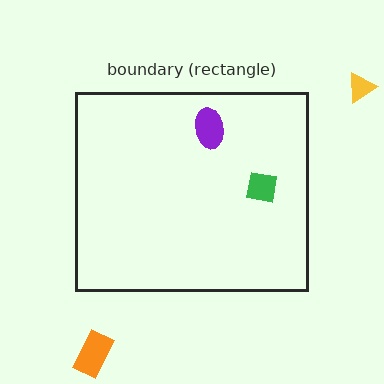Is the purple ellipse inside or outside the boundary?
Inside.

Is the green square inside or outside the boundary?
Inside.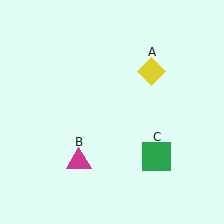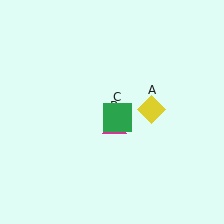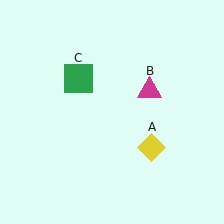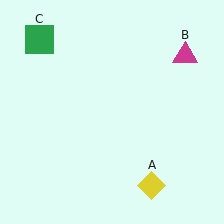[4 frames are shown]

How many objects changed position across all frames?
3 objects changed position: yellow diamond (object A), magenta triangle (object B), green square (object C).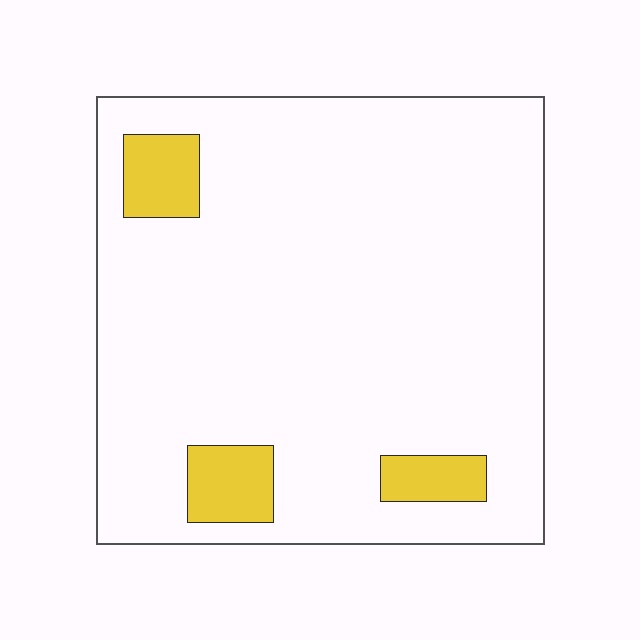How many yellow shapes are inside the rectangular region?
3.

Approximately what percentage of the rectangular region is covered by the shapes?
Approximately 10%.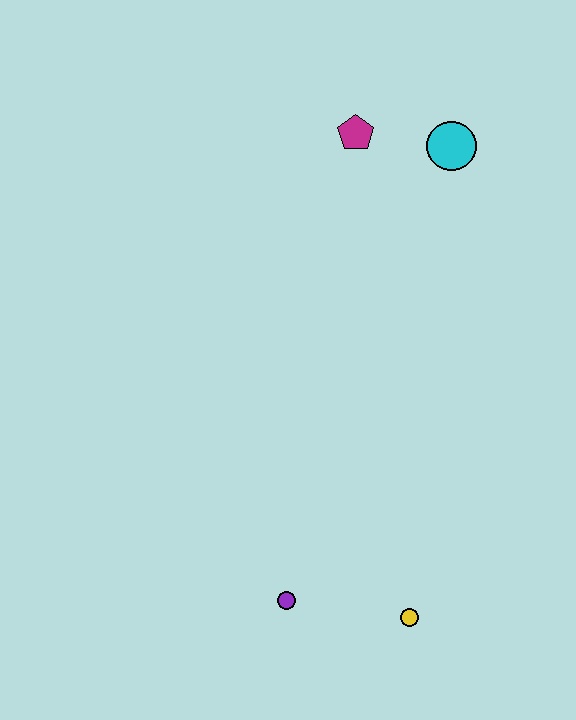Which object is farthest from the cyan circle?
The purple circle is farthest from the cyan circle.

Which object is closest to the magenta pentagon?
The cyan circle is closest to the magenta pentagon.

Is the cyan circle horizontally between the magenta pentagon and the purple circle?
No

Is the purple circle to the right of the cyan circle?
No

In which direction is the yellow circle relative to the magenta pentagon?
The yellow circle is below the magenta pentagon.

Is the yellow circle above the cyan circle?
No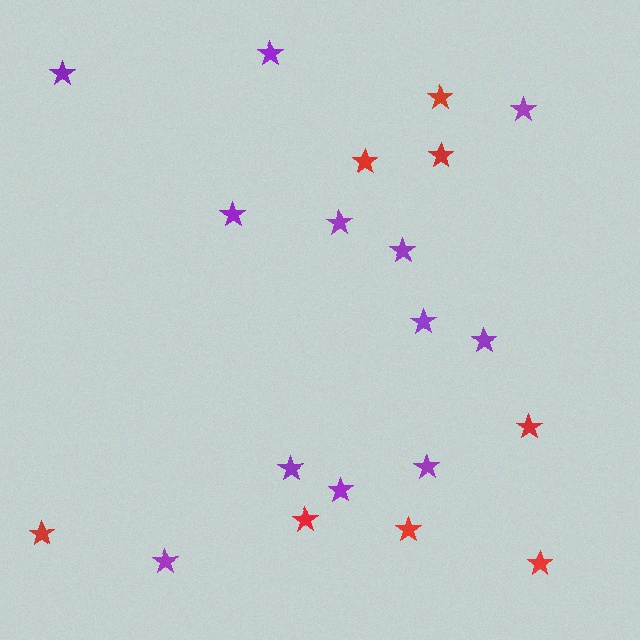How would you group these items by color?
There are 2 groups: one group of purple stars (12) and one group of red stars (8).